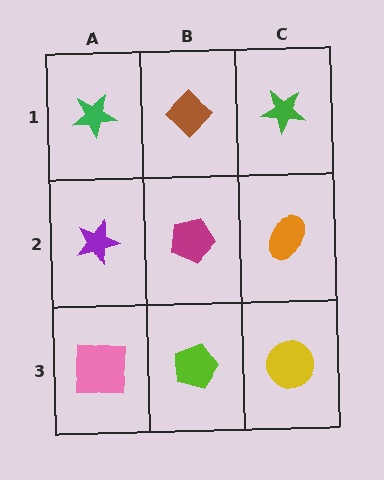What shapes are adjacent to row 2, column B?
A brown diamond (row 1, column B), a lime pentagon (row 3, column B), a purple star (row 2, column A), an orange ellipse (row 2, column C).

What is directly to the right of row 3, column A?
A lime pentagon.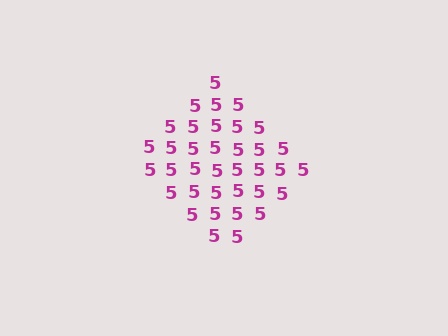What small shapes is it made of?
It is made of small digit 5's.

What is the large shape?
The large shape is a diamond.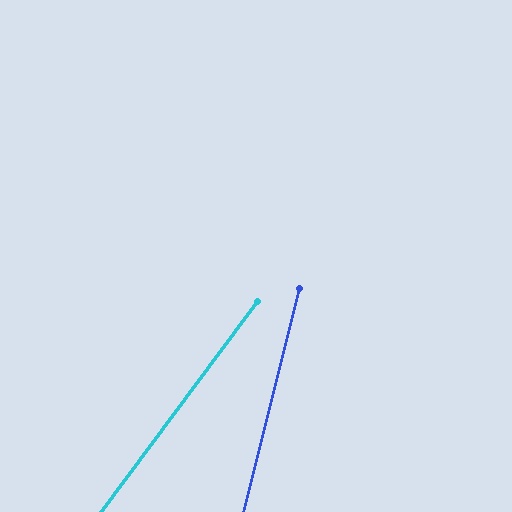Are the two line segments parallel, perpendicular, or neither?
Neither parallel nor perpendicular — they differ by about 23°.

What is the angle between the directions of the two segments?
Approximately 23 degrees.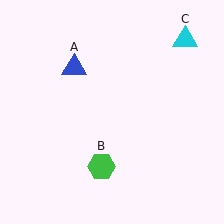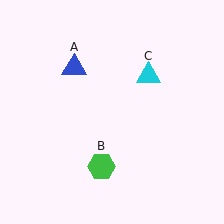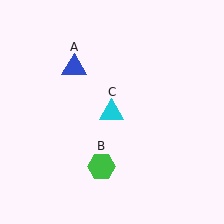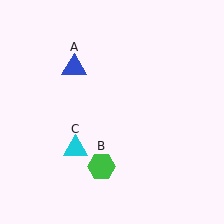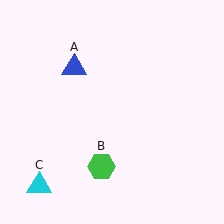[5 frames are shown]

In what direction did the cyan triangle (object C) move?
The cyan triangle (object C) moved down and to the left.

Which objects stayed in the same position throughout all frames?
Blue triangle (object A) and green hexagon (object B) remained stationary.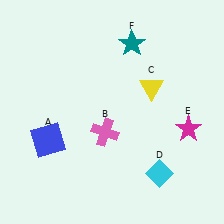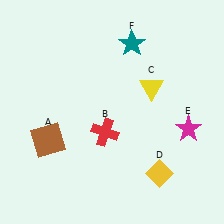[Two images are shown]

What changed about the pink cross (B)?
In Image 1, B is pink. In Image 2, it changed to red.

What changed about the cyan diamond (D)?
In Image 1, D is cyan. In Image 2, it changed to yellow.